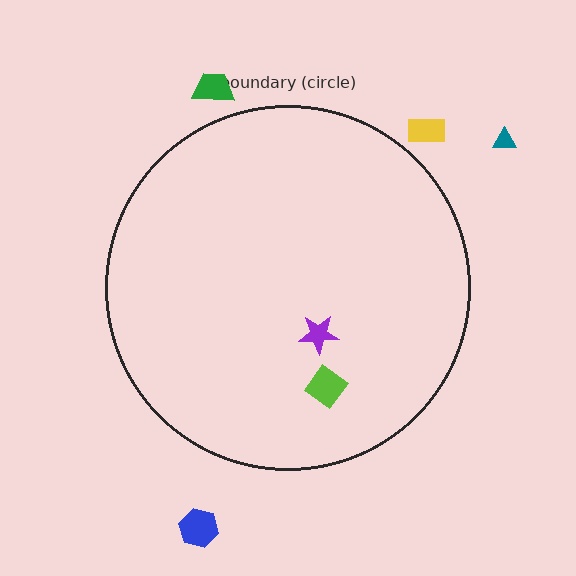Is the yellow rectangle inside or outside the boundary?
Outside.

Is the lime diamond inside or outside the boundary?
Inside.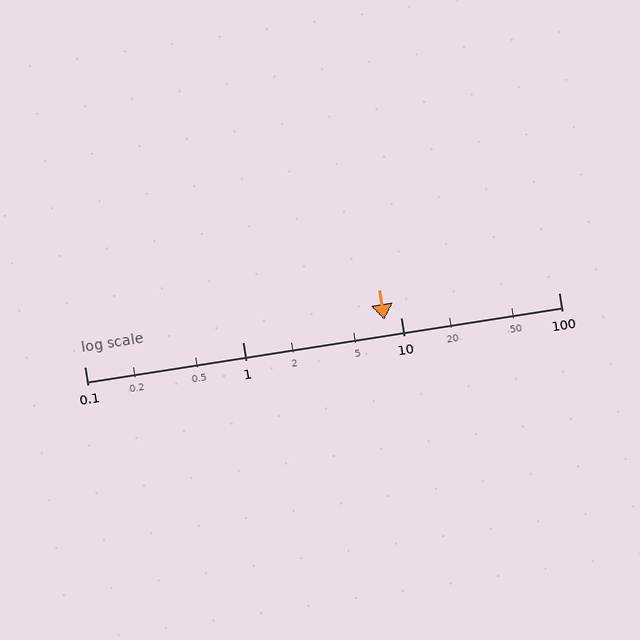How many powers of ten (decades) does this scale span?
The scale spans 3 decades, from 0.1 to 100.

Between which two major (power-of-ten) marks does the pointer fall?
The pointer is between 1 and 10.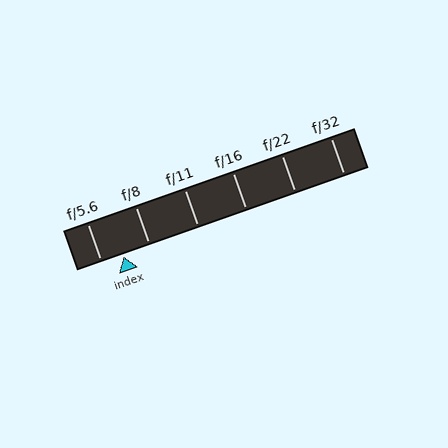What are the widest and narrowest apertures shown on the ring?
The widest aperture shown is f/5.6 and the narrowest is f/32.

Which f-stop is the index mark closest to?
The index mark is closest to f/5.6.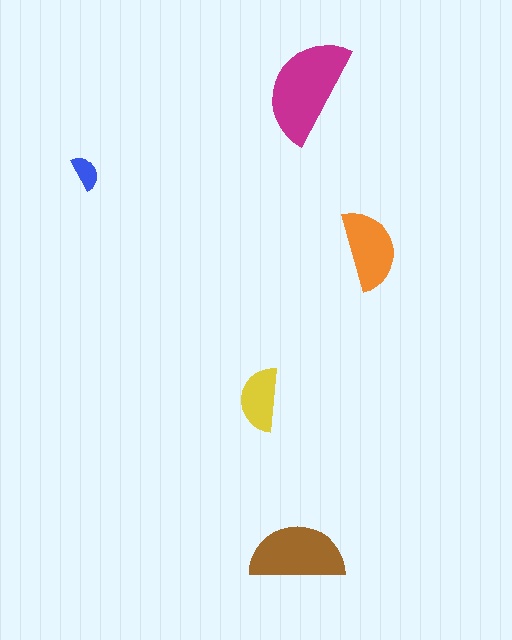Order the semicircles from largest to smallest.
the magenta one, the brown one, the orange one, the yellow one, the blue one.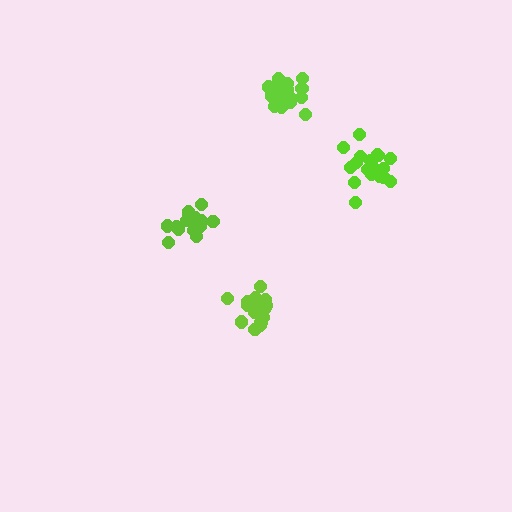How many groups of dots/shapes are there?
There are 4 groups.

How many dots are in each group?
Group 1: 19 dots, Group 2: 16 dots, Group 3: 19 dots, Group 4: 19 dots (73 total).